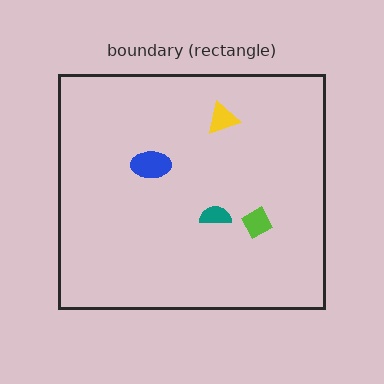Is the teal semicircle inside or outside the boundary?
Inside.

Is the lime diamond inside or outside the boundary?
Inside.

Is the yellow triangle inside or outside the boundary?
Inside.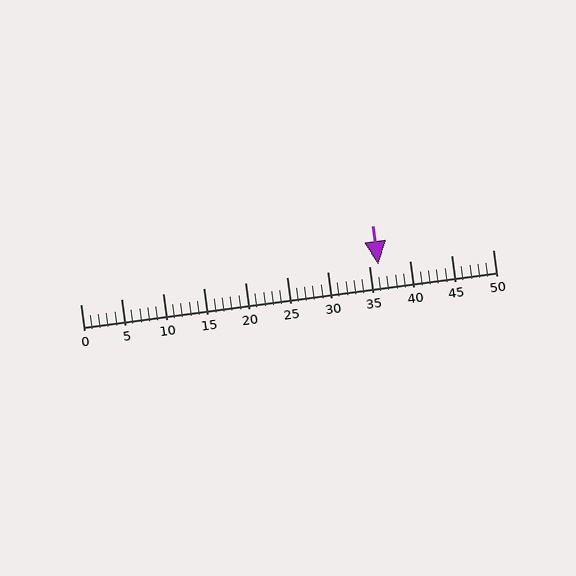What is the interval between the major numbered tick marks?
The major tick marks are spaced 5 units apart.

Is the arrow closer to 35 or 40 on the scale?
The arrow is closer to 35.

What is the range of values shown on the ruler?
The ruler shows values from 0 to 50.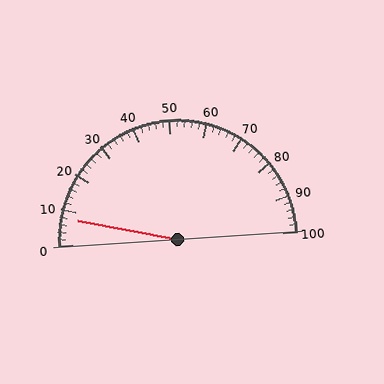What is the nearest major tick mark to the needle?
The nearest major tick mark is 10.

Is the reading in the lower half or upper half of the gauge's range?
The reading is in the lower half of the range (0 to 100).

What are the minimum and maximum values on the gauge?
The gauge ranges from 0 to 100.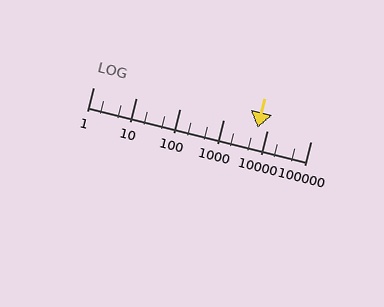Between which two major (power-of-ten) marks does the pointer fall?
The pointer is between 1000 and 10000.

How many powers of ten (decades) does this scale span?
The scale spans 5 decades, from 1 to 100000.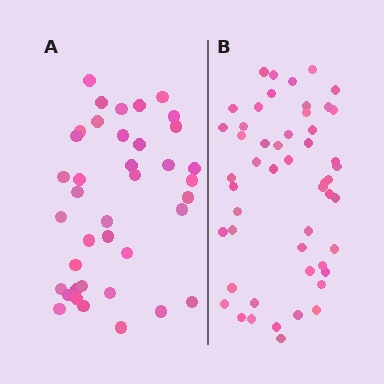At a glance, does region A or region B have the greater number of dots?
Region B (the right region) has more dots.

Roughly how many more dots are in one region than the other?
Region B has roughly 12 or so more dots than region A.